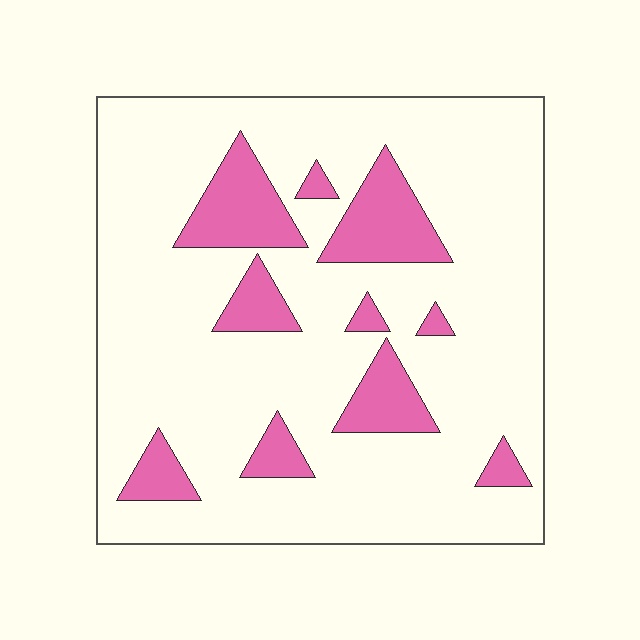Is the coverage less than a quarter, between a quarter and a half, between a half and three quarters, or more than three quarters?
Less than a quarter.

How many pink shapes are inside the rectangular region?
10.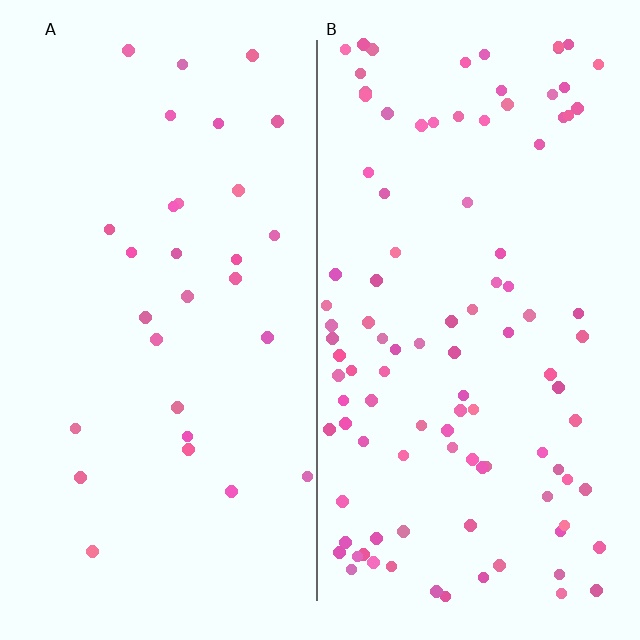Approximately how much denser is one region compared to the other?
Approximately 3.5× — region B over region A.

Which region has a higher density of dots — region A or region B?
B (the right).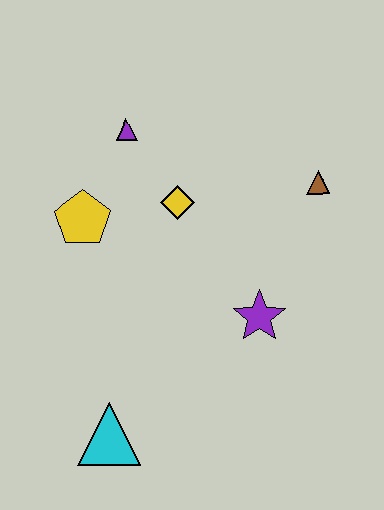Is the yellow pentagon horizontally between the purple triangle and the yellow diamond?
No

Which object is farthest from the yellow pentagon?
The brown triangle is farthest from the yellow pentagon.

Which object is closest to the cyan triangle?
The purple star is closest to the cyan triangle.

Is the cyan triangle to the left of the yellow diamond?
Yes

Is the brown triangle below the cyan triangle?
No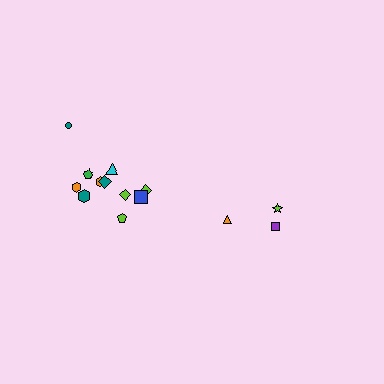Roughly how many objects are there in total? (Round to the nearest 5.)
Roughly 15 objects in total.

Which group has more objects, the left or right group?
The left group.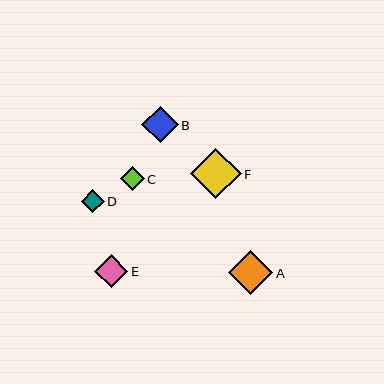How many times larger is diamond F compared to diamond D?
Diamond F is approximately 2.2 times the size of diamond D.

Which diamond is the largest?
Diamond F is the largest with a size of approximately 51 pixels.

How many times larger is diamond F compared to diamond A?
Diamond F is approximately 1.1 times the size of diamond A.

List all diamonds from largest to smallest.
From largest to smallest: F, A, B, E, C, D.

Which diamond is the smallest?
Diamond D is the smallest with a size of approximately 23 pixels.